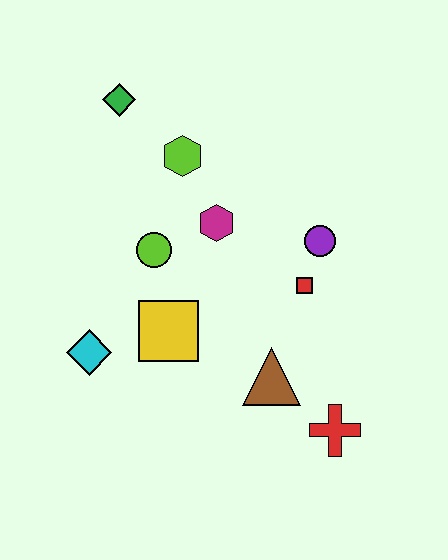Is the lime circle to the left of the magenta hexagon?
Yes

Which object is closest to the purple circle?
The red square is closest to the purple circle.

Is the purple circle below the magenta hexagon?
Yes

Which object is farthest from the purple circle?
The cyan diamond is farthest from the purple circle.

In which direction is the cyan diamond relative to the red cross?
The cyan diamond is to the left of the red cross.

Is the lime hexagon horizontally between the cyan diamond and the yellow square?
No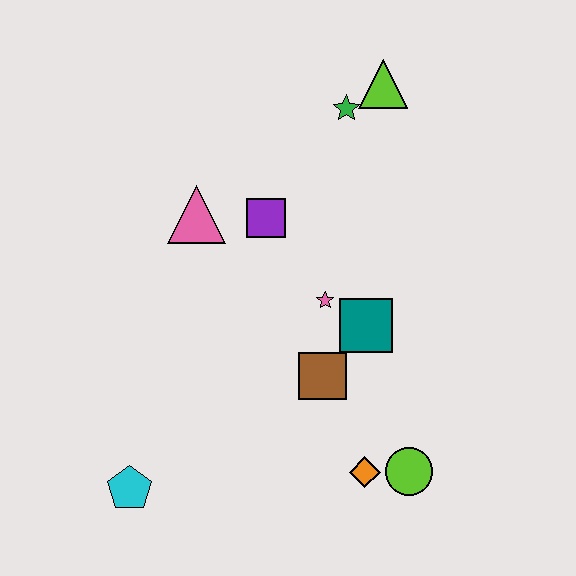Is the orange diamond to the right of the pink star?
Yes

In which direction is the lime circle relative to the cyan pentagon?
The lime circle is to the right of the cyan pentagon.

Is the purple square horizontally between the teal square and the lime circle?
No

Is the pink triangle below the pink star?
No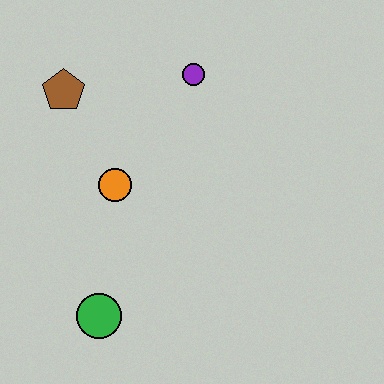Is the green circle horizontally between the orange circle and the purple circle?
No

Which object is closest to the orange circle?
The brown pentagon is closest to the orange circle.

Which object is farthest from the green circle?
The purple circle is farthest from the green circle.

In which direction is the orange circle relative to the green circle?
The orange circle is above the green circle.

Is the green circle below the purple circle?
Yes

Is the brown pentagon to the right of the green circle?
No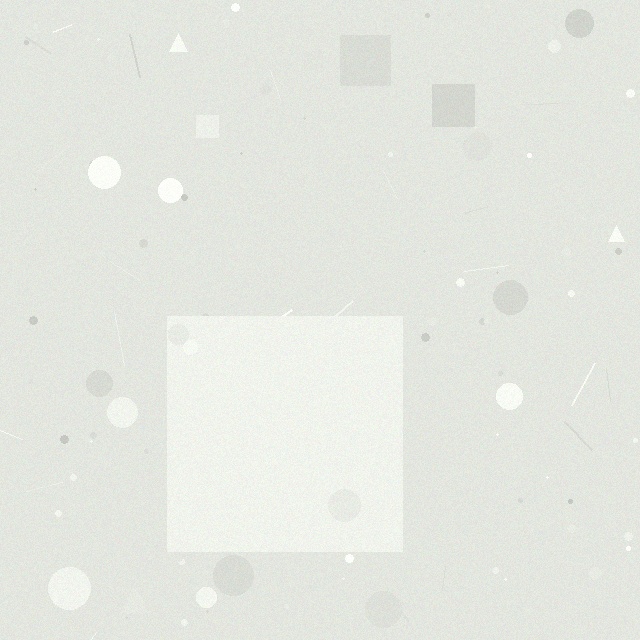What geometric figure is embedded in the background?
A square is embedded in the background.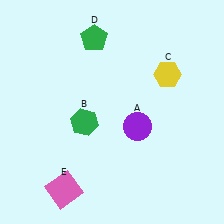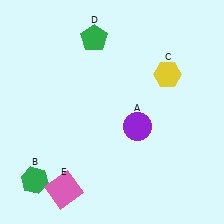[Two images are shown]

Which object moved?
The green hexagon (B) moved down.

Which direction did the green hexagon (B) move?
The green hexagon (B) moved down.